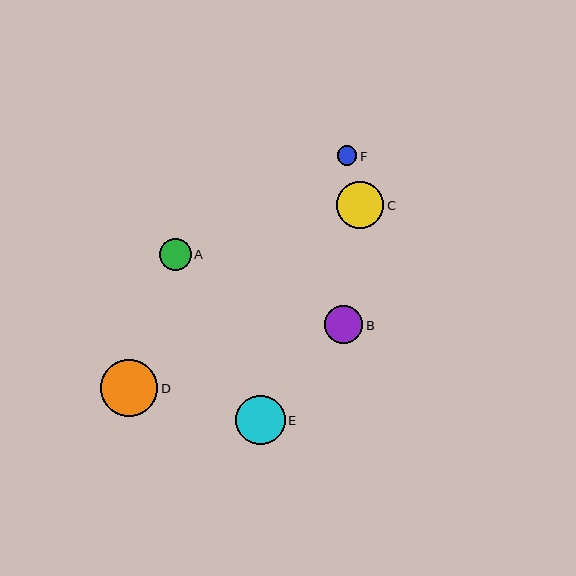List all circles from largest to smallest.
From largest to smallest: D, E, C, B, A, F.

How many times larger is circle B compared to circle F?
Circle B is approximately 2.0 times the size of circle F.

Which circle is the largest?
Circle D is the largest with a size of approximately 57 pixels.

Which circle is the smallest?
Circle F is the smallest with a size of approximately 20 pixels.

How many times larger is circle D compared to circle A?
Circle D is approximately 1.8 times the size of circle A.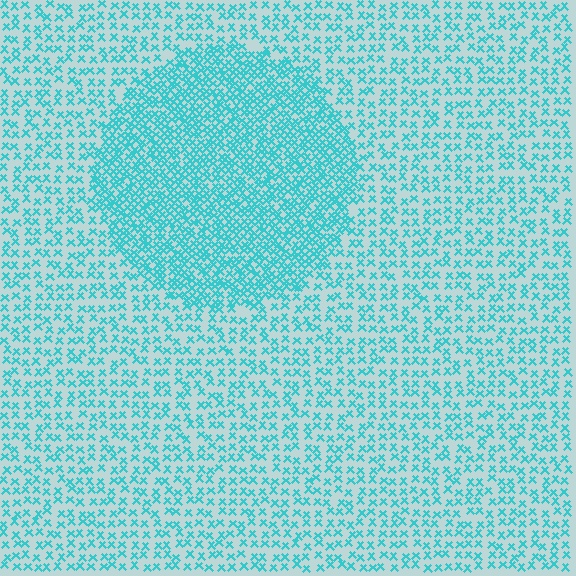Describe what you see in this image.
The image contains small cyan elements arranged at two different densities. A circle-shaped region is visible where the elements are more densely packed than the surrounding area.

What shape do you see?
I see a circle.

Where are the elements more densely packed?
The elements are more densely packed inside the circle boundary.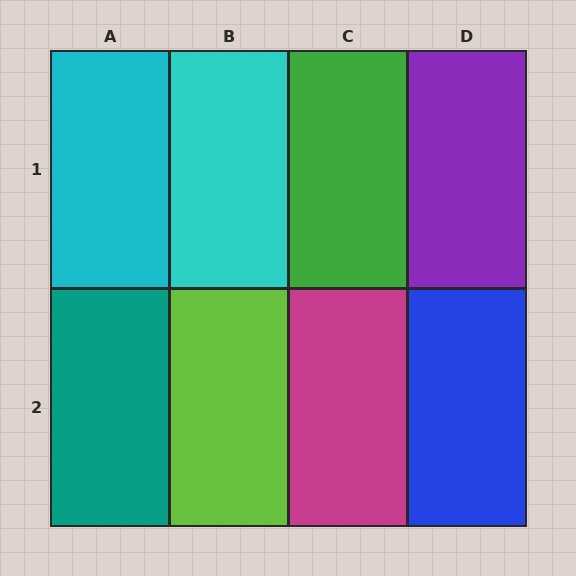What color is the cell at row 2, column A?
Teal.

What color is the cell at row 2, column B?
Lime.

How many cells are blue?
1 cell is blue.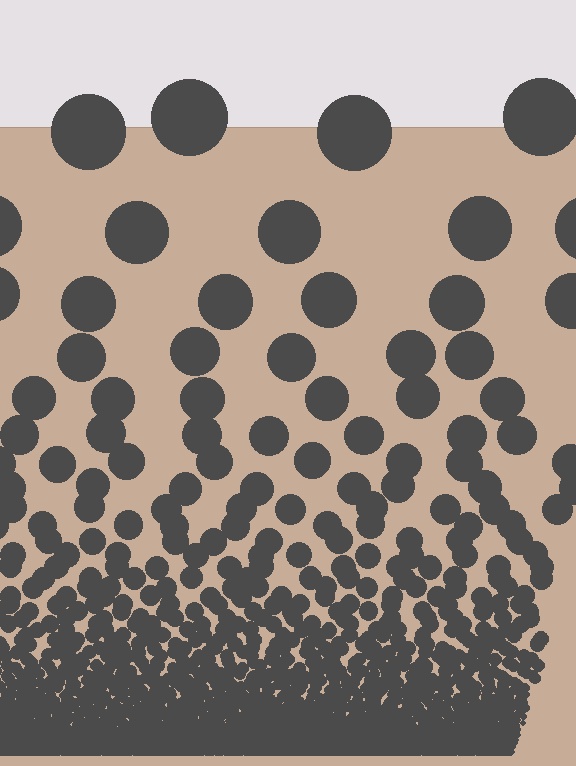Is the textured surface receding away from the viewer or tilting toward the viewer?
The surface appears to tilt toward the viewer. Texture elements get larger and sparser toward the top.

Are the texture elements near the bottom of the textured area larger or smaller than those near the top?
Smaller. The gradient is inverted — elements near the bottom are smaller and denser.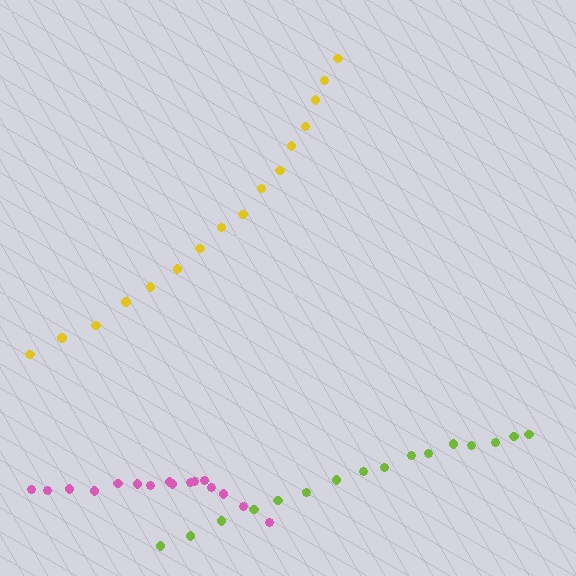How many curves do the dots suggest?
There are 3 distinct paths.